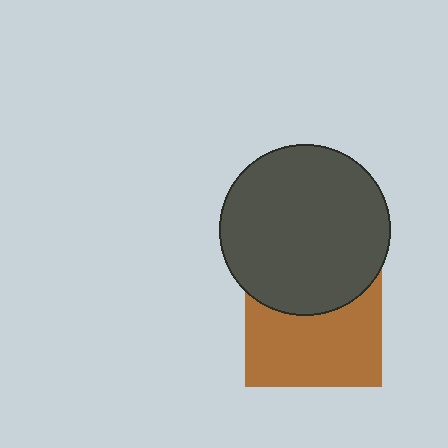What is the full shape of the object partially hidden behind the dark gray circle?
The partially hidden object is a brown square.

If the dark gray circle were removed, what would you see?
You would see the complete brown square.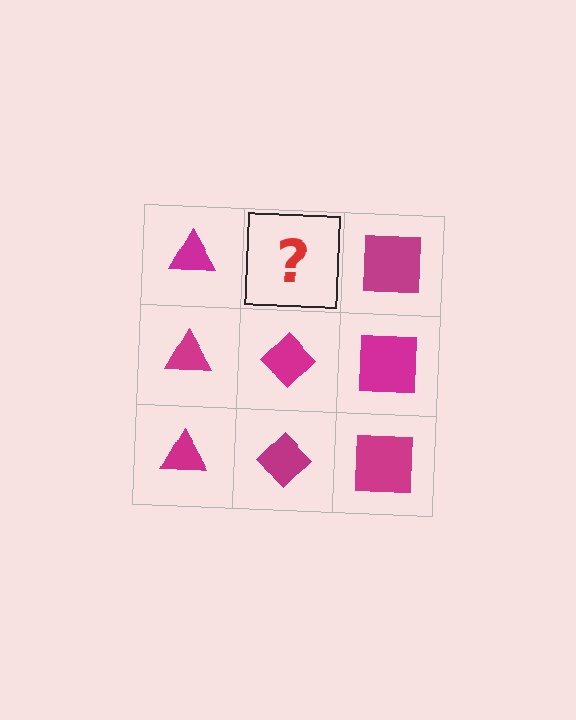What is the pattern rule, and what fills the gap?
The rule is that each column has a consistent shape. The gap should be filled with a magenta diamond.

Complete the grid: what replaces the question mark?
The question mark should be replaced with a magenta diamond.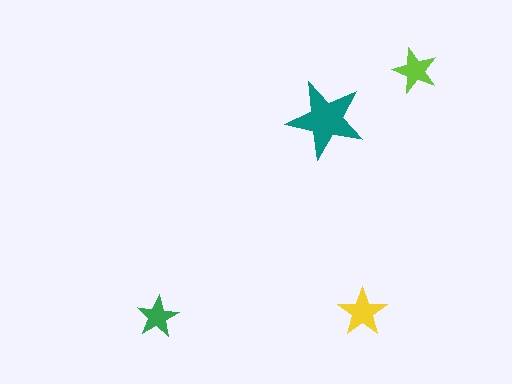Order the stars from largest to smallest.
the teal one, the yellow one, the lime one, the green one.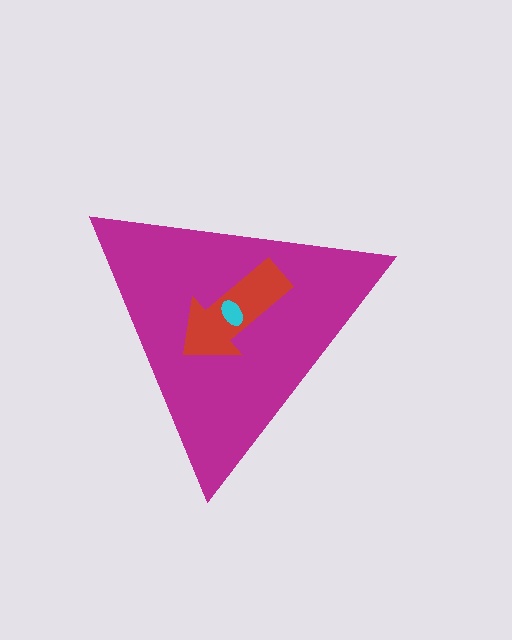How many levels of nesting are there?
3.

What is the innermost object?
The cyan ellipse.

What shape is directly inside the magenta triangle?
The red arrow.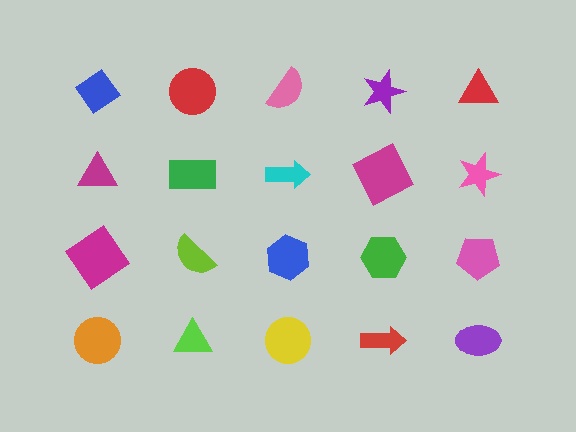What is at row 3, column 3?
A blue hexagon.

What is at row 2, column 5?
A pink star.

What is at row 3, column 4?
A green hexagon.